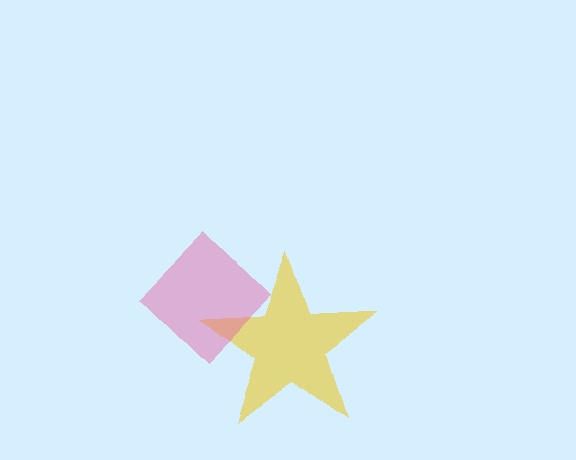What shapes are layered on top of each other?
The layered shapes are: a yellow star, a pink diamond.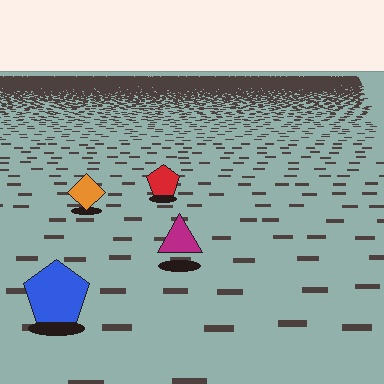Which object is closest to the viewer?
The blue pentagon is closest. The texture marks near it are larger and more spread out.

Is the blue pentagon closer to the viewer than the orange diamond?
Yes. The blue pentagon is closer — you can tell from the texture gradient: the ground texture is coarser near it.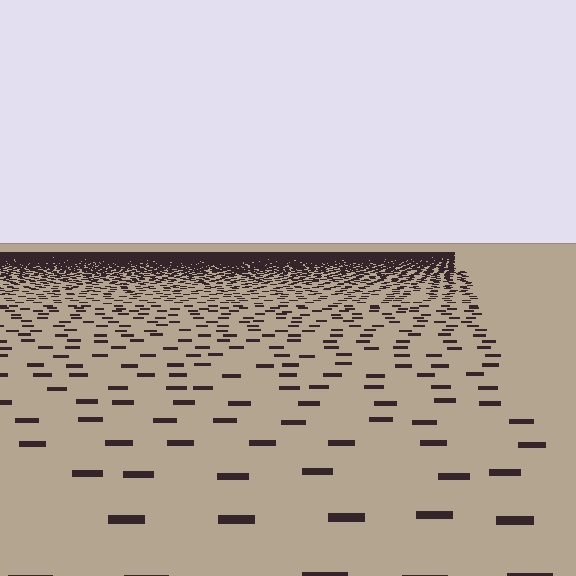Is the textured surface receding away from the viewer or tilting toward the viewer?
The surface is receding away from the viewer. Texture elements get smaller and denser toward the top.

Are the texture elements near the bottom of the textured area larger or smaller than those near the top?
Larger. Near the bottom, elements are closer to the viewer and appear at a bigger on-screen size.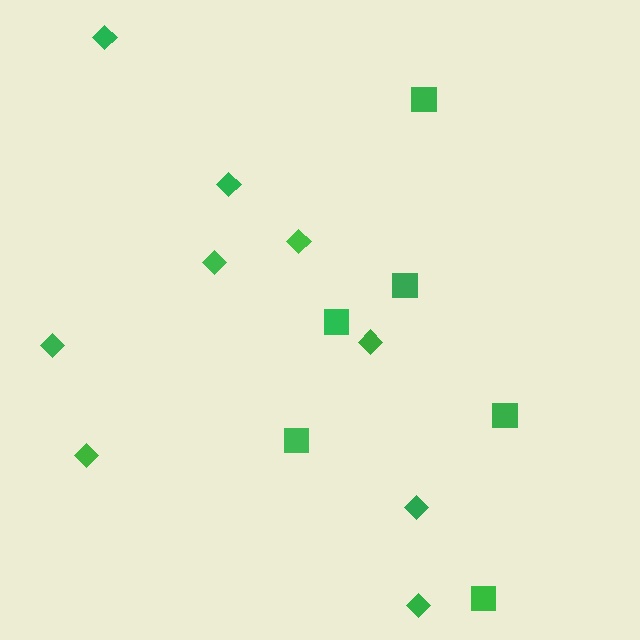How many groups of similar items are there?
There are 2 groups: one group of squares (6) and one group of diamonds (9).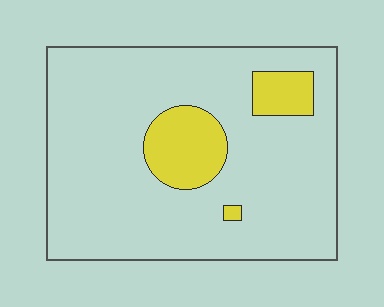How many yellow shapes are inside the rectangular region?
3.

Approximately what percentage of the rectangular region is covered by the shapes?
Approximately 15%.